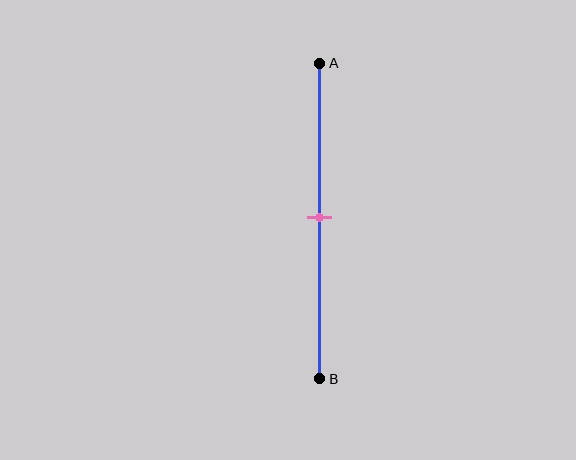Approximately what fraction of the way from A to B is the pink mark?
The pink mark is approximately 50% of the way from A to B.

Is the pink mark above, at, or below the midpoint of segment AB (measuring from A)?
The pink mark is approximately at the midpoint of segment AB.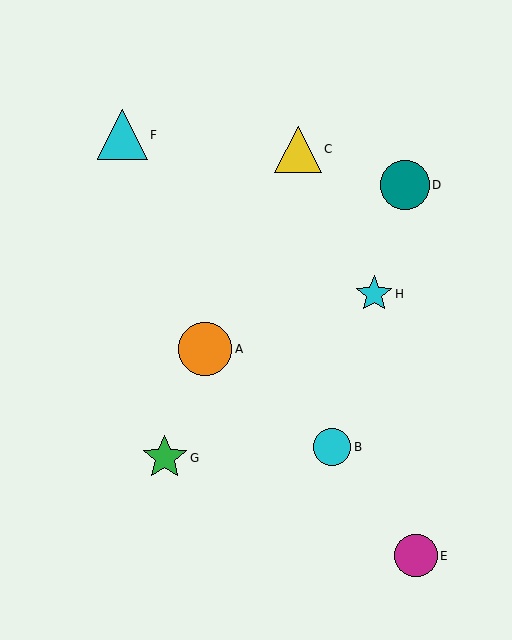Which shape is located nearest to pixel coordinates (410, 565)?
The magenta circle (labeled E) at (416, 556) is nearest to that location.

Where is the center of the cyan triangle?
The center of the cyan triangle is at (122, 135).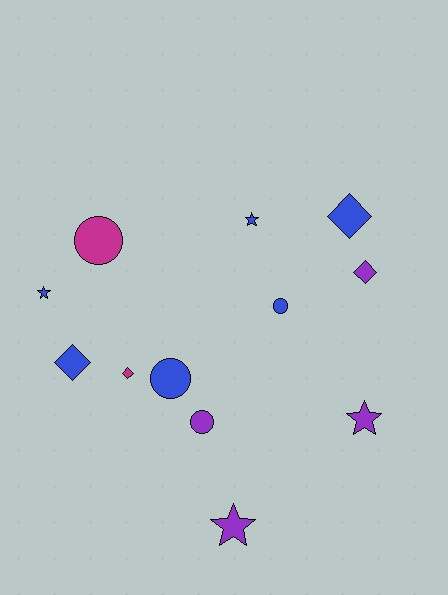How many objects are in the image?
There are 12 objects.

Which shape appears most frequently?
Circle, with 4 objects.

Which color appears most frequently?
Blue, with 6 objects.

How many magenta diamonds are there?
There is 1 magenta diamond.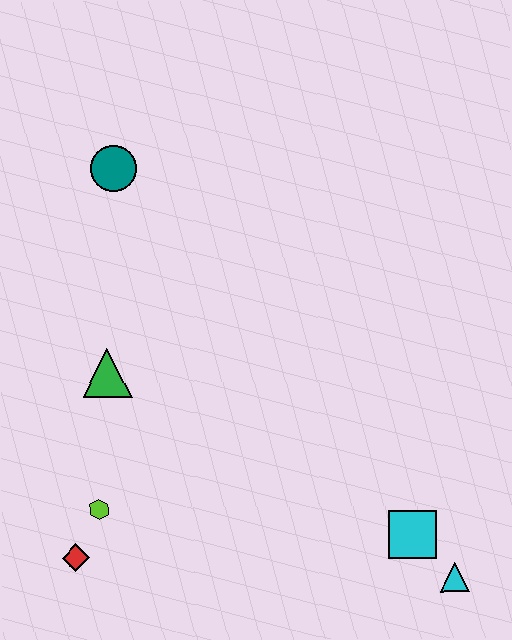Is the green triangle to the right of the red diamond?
Yes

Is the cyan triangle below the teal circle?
Yes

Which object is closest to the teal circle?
The green triangle is closest to the teal circle.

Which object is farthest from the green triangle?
The cyan triangle is farthest from the green triangle.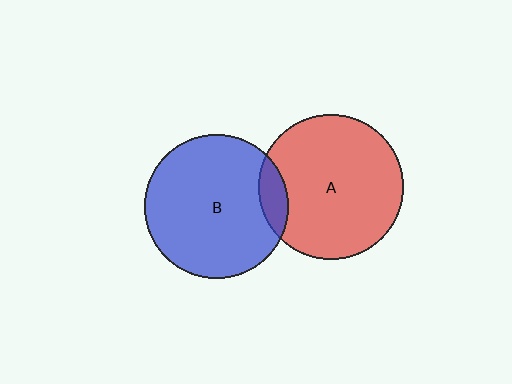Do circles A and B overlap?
Yes.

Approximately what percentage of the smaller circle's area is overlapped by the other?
Approximately 10%.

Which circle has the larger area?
Circle A (red).